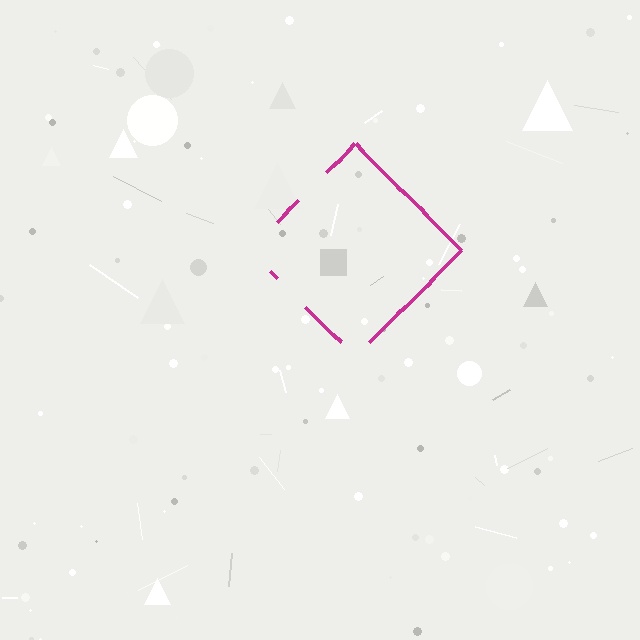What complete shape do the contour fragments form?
The contour fragments form a diamond.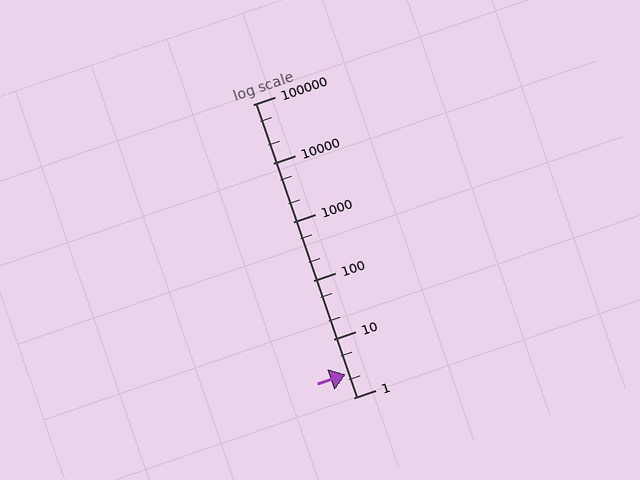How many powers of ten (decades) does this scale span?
The scale spans 5 decades, from 1 to 100000.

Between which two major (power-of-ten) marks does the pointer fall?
The pointer is between 1 and 10.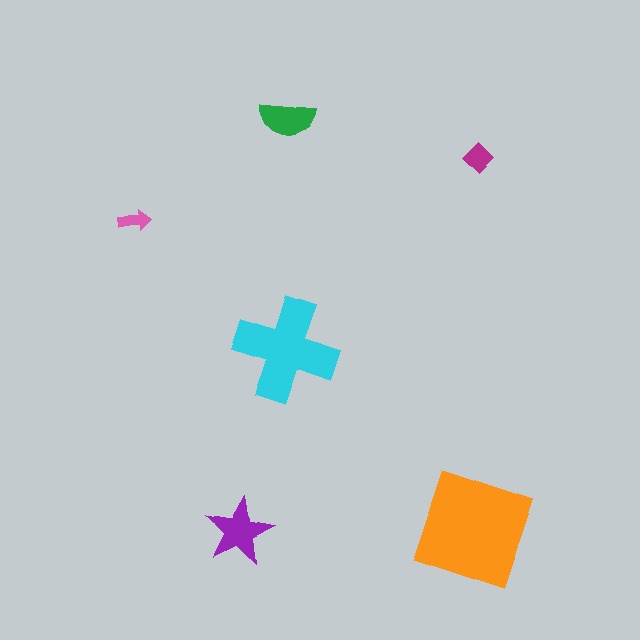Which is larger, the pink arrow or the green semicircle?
The green semicircle.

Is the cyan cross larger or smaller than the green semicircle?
Larger.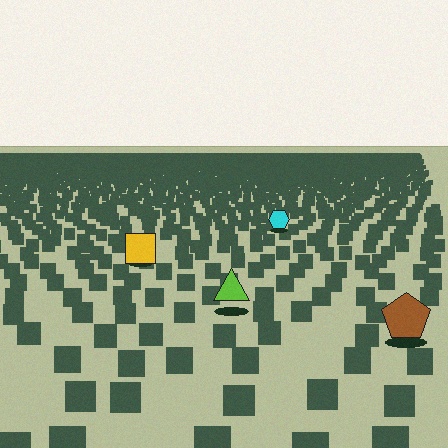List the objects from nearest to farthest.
From nearest to farthest: the brown pentagon, the lime triangle, the yellow square, the cyan hexagon.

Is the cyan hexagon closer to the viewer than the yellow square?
No. The yellow square is closer — you can tell from the texture gradient: the ground texture is coarser near it.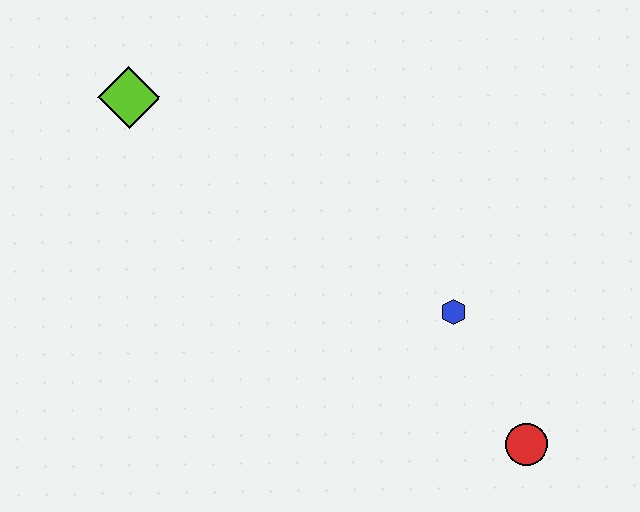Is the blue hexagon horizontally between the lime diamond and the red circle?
Yes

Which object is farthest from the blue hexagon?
The lime diamond is farthest from the blue hexagon.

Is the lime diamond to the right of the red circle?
No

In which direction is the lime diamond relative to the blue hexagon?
The lime diamond is to the left of the blue hexagon.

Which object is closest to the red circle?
The blue hexagon is closest to the red circle.